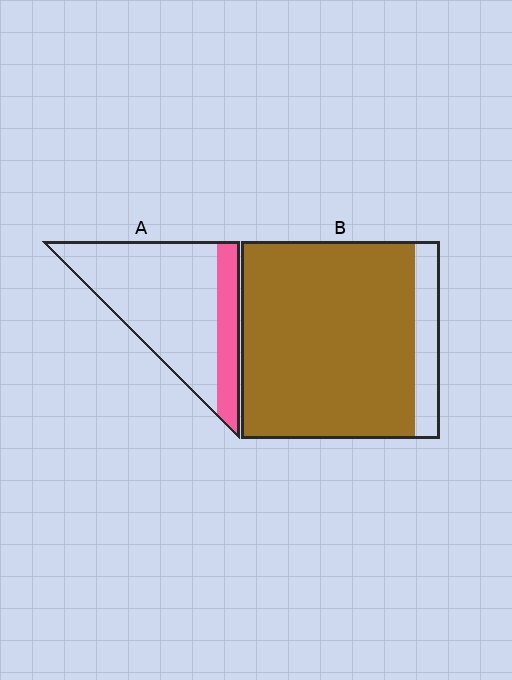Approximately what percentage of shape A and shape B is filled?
A is approximately 20% and B is approximately 85%.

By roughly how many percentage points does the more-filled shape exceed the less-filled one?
By roughly 65 percentage points (B over A).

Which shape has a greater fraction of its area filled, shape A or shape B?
Shape B.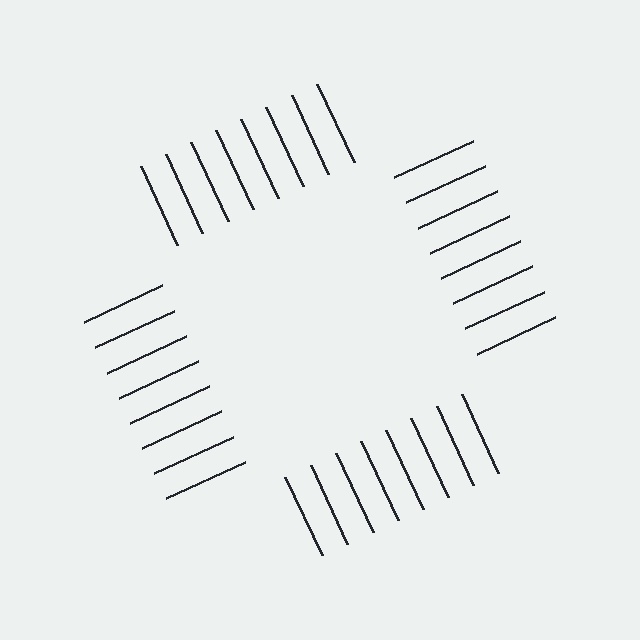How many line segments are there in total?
32 — 8 along each of the 4 edges.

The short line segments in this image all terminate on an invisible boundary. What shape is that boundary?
An illusory square — the line segments terminate on its edges but no continuous stroke is drawn.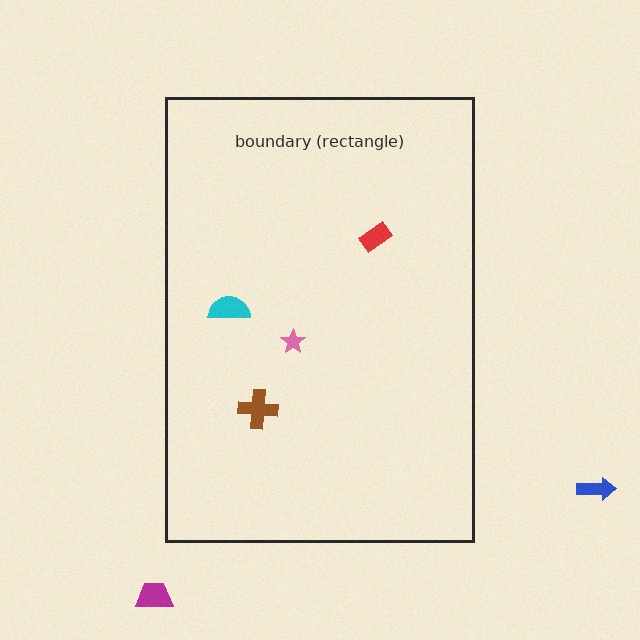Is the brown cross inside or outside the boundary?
Inside.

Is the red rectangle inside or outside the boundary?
Inside.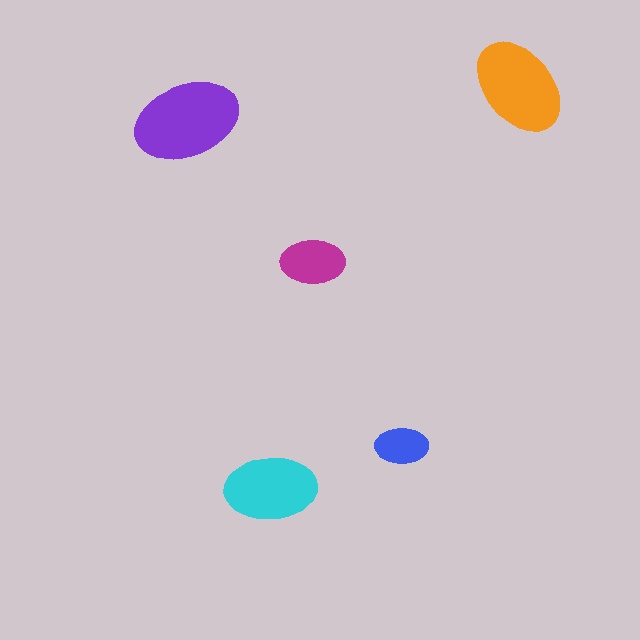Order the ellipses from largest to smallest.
the purple one, the orange one, the cyan one, the magenta one, the blue one.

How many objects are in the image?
There are 5 objects in the image.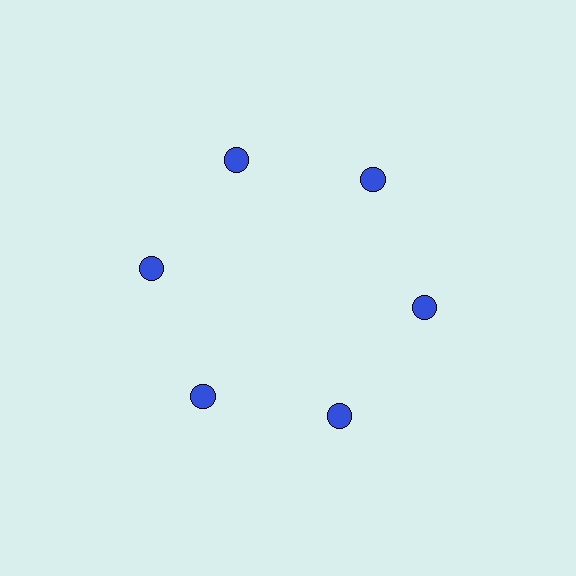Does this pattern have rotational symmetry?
Yes, this pattern has 6-fold rotational symmetry. It looks the same after rotating 60 degrees around the center.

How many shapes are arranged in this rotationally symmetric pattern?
There are 6 shapes, arranged in 6 groups of 1.